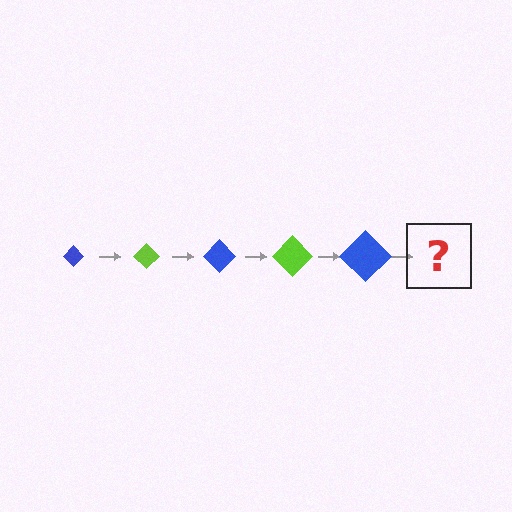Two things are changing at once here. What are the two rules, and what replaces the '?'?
The two rules are that the diamond grows larger each step and the color cycles through blue and lime. The '?' should be a lime diamond, larger than the previous one.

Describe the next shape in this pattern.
It should be a lime diamond, larger than the previous one.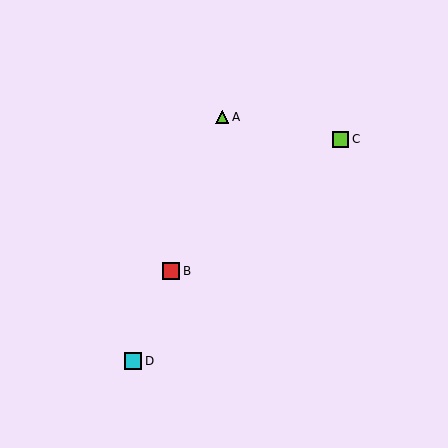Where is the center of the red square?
The center of the red square is at (171, 271).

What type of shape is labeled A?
Shape A is a lime triangle.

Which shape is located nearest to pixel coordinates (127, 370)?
The cyan square (labeled D) at (133, 361) is nearest to that location.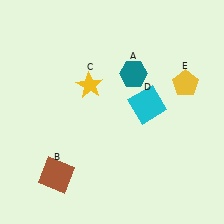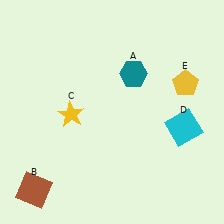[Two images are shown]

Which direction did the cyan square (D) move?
The cyan square (D) moved right.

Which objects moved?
The objects that moved are: the brown square (B), the yellow star (C), the cyan square (D).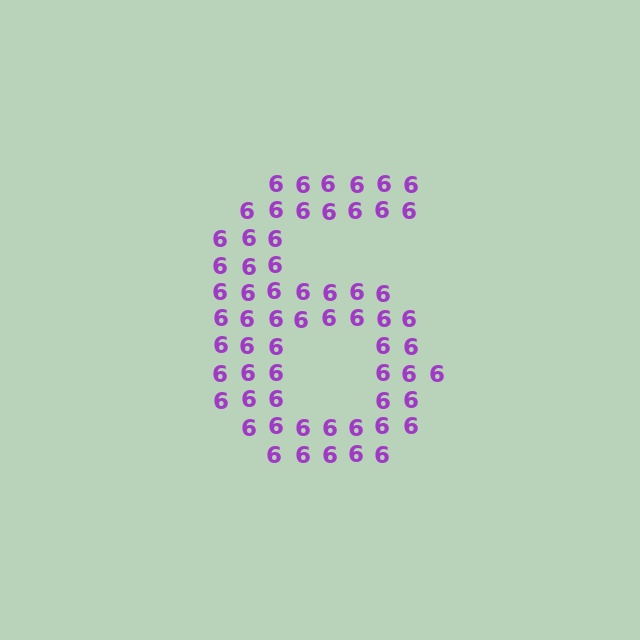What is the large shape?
The large shape is the digit 6.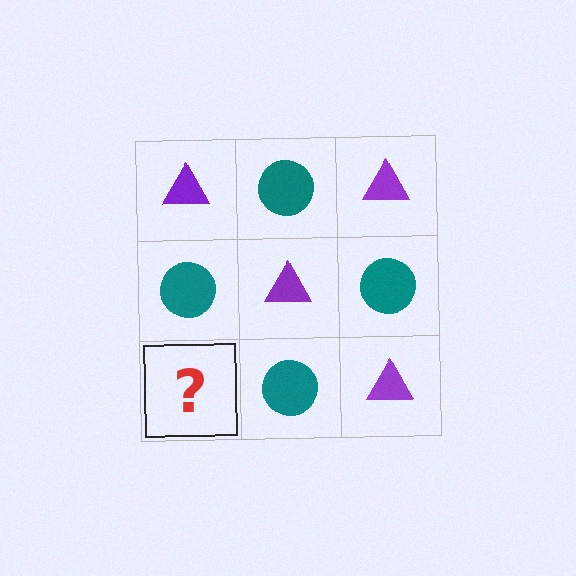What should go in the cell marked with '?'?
The missing cell should contain a purple triangle.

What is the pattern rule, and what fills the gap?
The rule is that it alternates purple triangle and teal circle in a checkerboard pattern. The gap should be filled with a purple triangle.